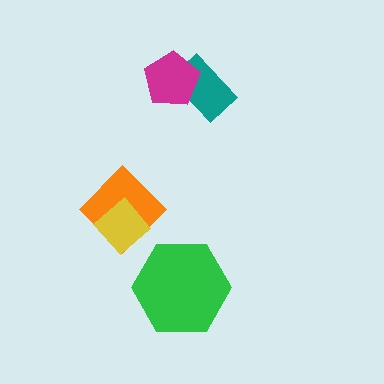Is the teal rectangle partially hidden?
Yes, it is partially covered by another shape.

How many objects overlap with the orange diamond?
1 object overlaps with the orange diamond.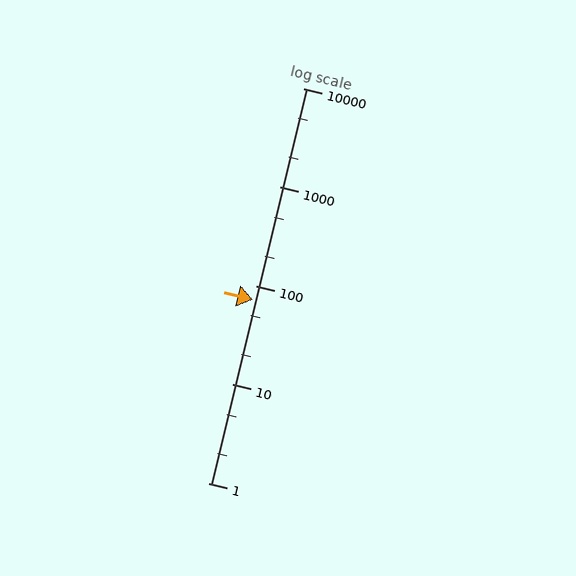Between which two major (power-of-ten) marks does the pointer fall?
The pointer is between 10 and 100.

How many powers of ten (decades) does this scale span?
The scale spans 4 decades, from 1 to 10000.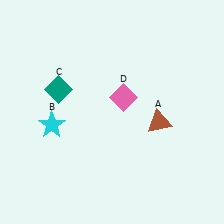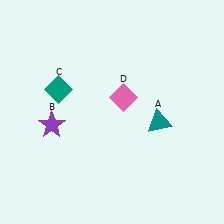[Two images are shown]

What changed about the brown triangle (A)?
In Image 1, A is brown. In Image 2, it changed to teal.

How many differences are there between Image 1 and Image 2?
There are 2 differences between the two images.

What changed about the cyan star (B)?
In Image 1, B is cyan. In Image 2, it changed to purple.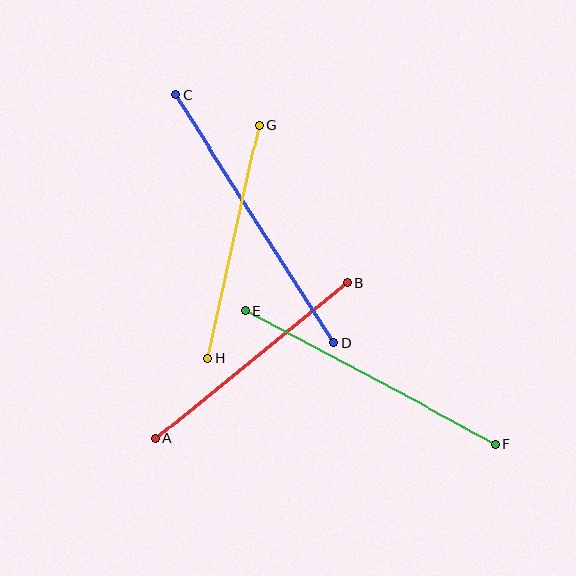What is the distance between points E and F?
The distance is approximately 284 pixels.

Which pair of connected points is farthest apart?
Points C and D are farthest apart.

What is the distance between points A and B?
The distance is approximately 246 pixels.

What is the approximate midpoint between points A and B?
The midpoint is at approximately (251, 360) pixels.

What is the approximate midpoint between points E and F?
The midpoint is at approximately (371, 377) pixels.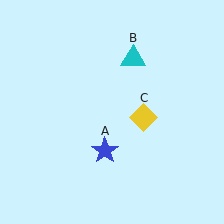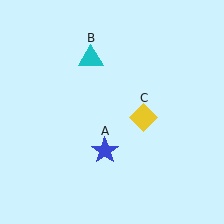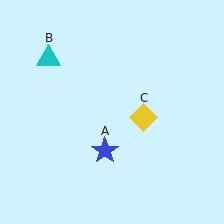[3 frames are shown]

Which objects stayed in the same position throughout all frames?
Blue star (object A) and yellow diamond (object C) remained stationary.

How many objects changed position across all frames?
1 object changed position: cyan triangle (object B).